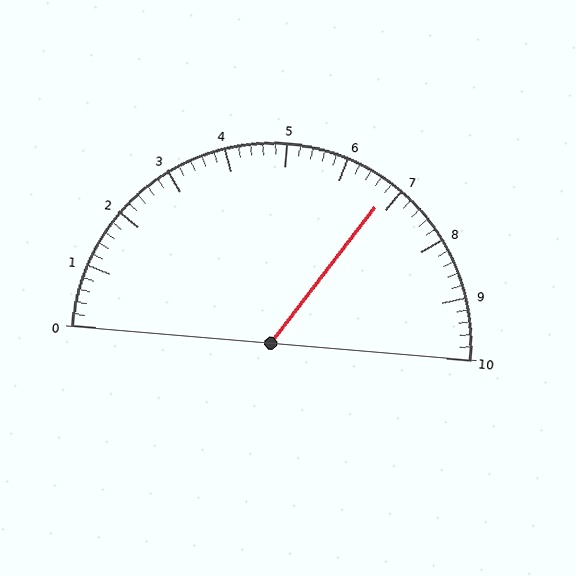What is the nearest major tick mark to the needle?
The nearest major tick mark is 7.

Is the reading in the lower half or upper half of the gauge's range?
The reading is in the upper half of the range (0 to 10).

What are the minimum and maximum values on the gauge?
The gauge ranges from 0 to 10.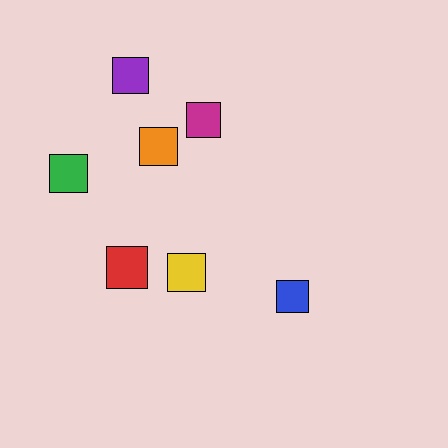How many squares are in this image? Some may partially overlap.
There are 7 squares.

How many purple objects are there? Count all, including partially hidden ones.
There is 1 purple object.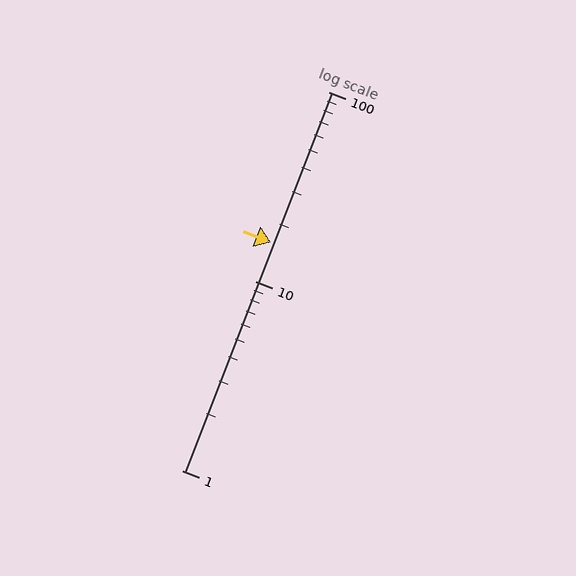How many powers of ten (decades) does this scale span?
The scale spans 2 decades, from 1 to 100.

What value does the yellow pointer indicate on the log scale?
The pointer indicates approximately 16.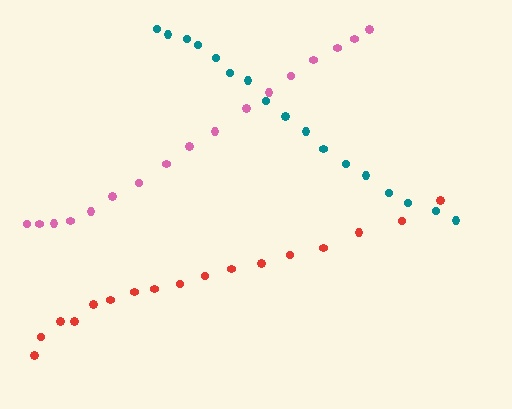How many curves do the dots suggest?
There are 3 distinct paths.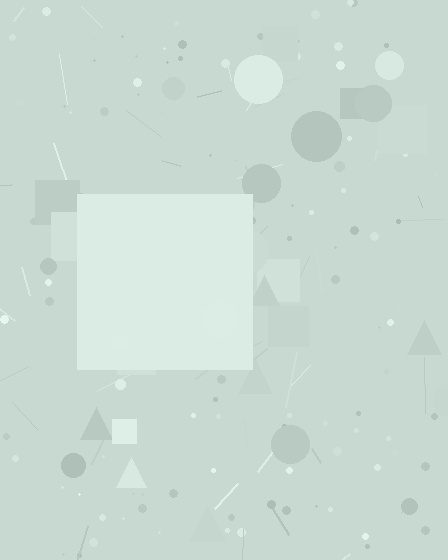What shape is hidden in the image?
A square is hidden in the image.